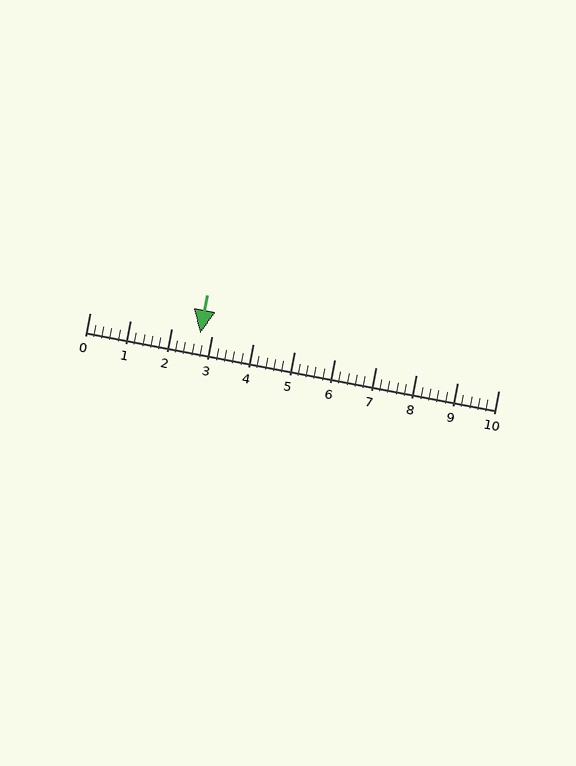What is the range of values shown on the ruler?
The ruler shows values from 0 to 10.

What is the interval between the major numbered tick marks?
The major tick marks are spaced 1 units apart.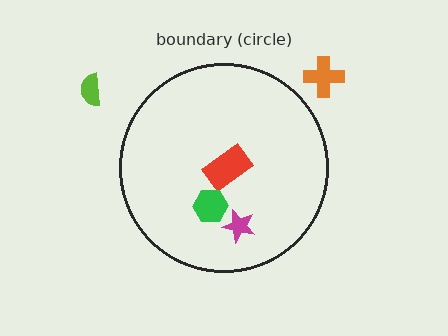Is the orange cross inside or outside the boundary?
Outside.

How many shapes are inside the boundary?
3 inside, 2 outside.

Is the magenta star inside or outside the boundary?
Inside.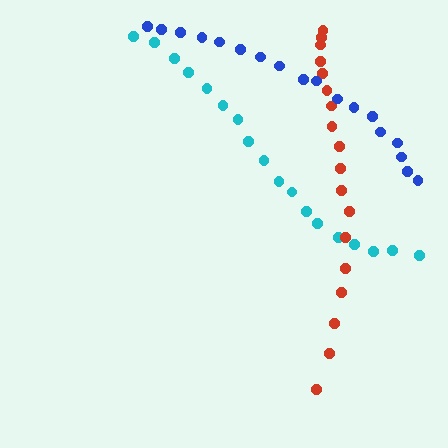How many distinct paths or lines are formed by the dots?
There are 3 distinct paths.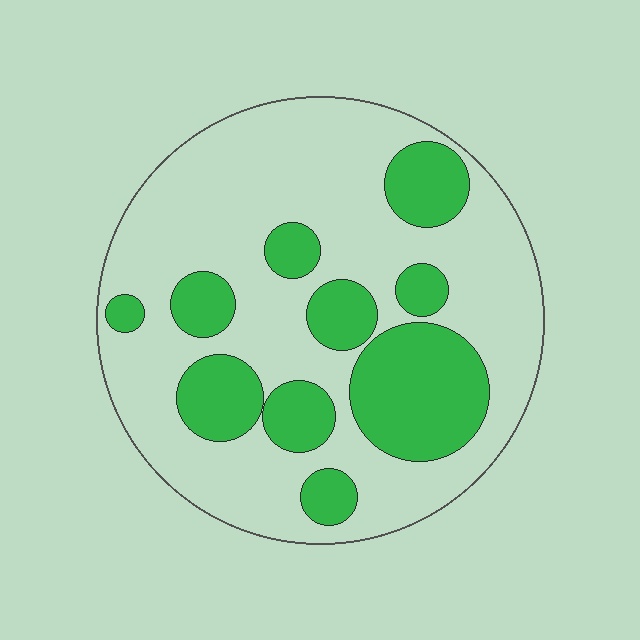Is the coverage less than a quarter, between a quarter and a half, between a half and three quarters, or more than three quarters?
Between a quarter and a half.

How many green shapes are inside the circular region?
10.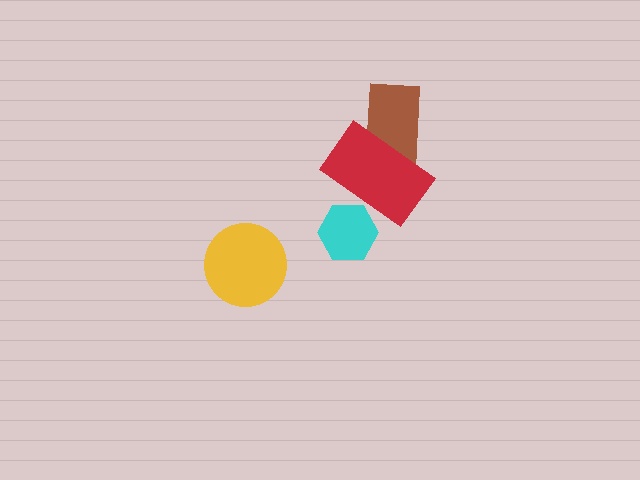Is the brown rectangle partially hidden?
Yes, it is partially covered by another shape.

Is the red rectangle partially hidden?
No, no other shape covers it.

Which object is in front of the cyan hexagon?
The red rectangle is in front of the cyan hexagon.